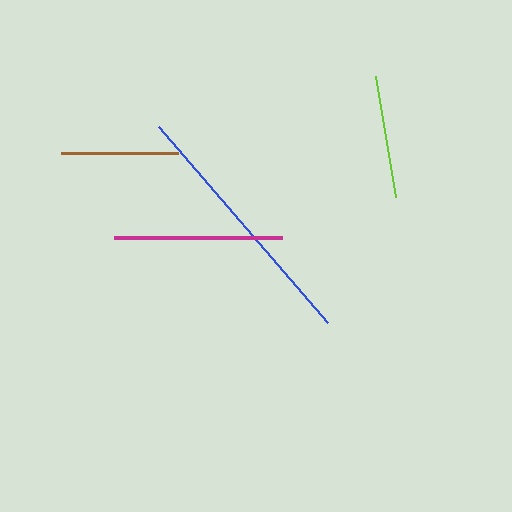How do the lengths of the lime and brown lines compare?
The lime and brown lines are approximately the same length.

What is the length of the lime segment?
The lime segment is approximately 122 pixels long.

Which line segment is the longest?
The blue line is the longest at approximately 258 pixels.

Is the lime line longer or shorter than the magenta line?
The magenta line is longer than the lime line.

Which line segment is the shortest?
The brown line is the shortest at approximately 117 pixels.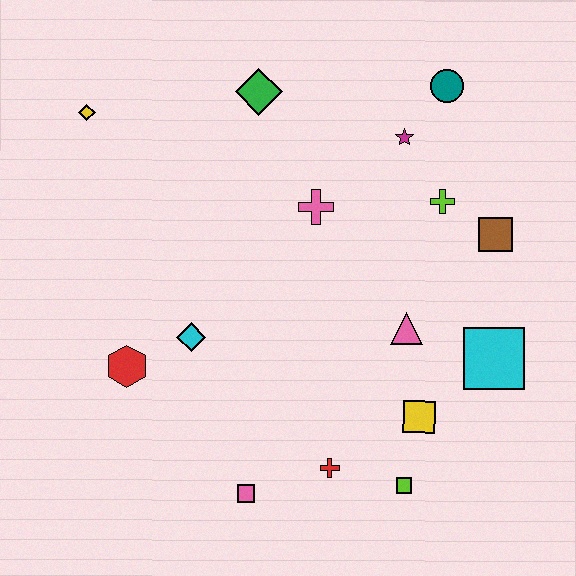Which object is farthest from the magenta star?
The pink square is farthest from the magenta star.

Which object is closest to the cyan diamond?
The red hexagon is closest to the cyan diamond.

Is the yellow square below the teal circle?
Yes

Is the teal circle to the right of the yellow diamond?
Yes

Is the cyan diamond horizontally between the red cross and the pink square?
No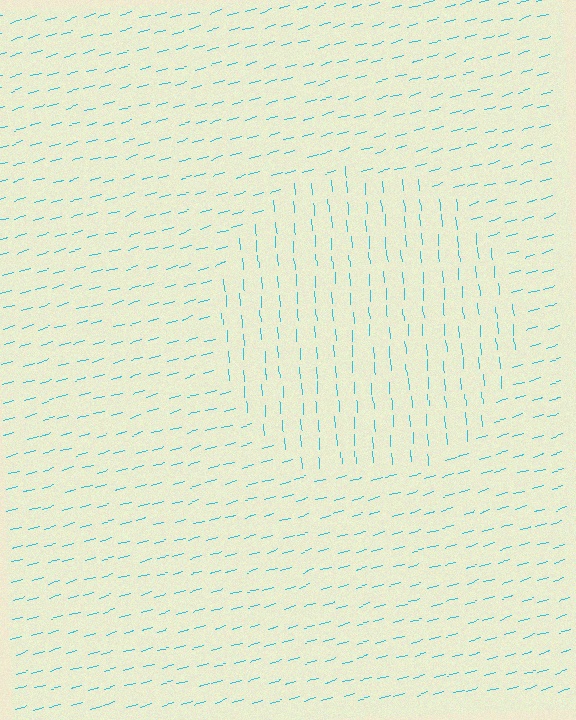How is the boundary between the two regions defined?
The boundary is defined purely by a change in line orientation (approximately 78 degrees difference). All lines are the same color and thickness.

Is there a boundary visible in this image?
Yes, there is a texture boundary formed by a change in line orientation.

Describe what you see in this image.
The image is filled with small cyan line segments. A circle region in the image has lines oriented differently from the surrounding lines, creating a visible texture boundary.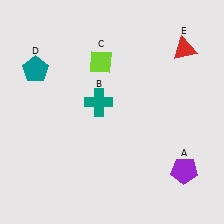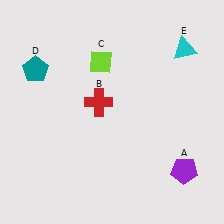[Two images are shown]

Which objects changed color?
B changed from teal to red. E changed from red to cyan.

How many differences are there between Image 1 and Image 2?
There are 2 differences between the two images.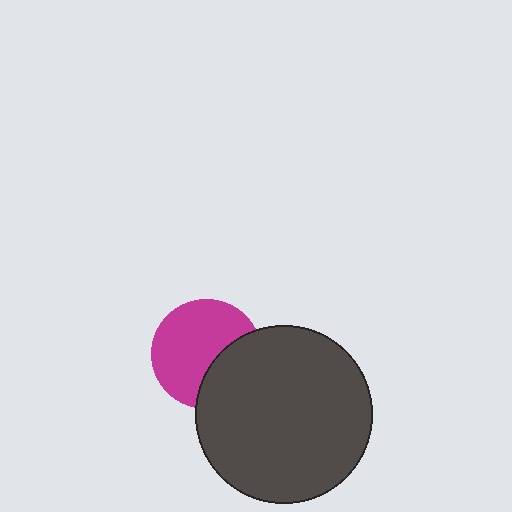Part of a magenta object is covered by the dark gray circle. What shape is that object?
It is a circle.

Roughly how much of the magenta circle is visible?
Most of it is visible (roughly 66%).